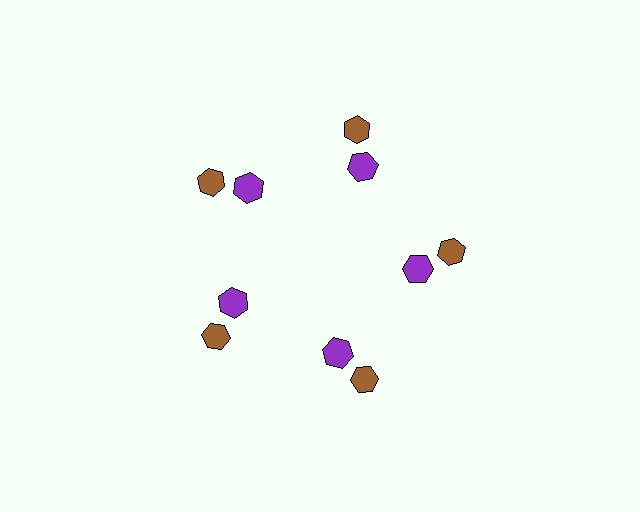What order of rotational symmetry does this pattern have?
This pattern has 5-fold rotational symmetry.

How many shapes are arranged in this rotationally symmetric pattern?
There are 10 shapes, arranged in 5 groups of 2.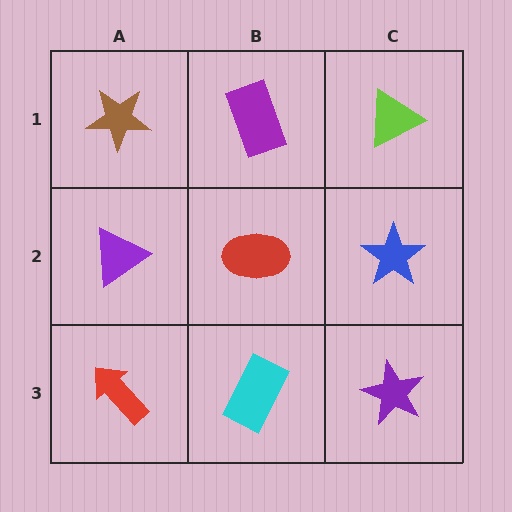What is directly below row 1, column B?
A red ellipse.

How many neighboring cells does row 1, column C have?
2.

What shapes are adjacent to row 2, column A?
A brown star (row 1, column A), a red arrow (row 3, column A), a red ellipse (row 2, column B).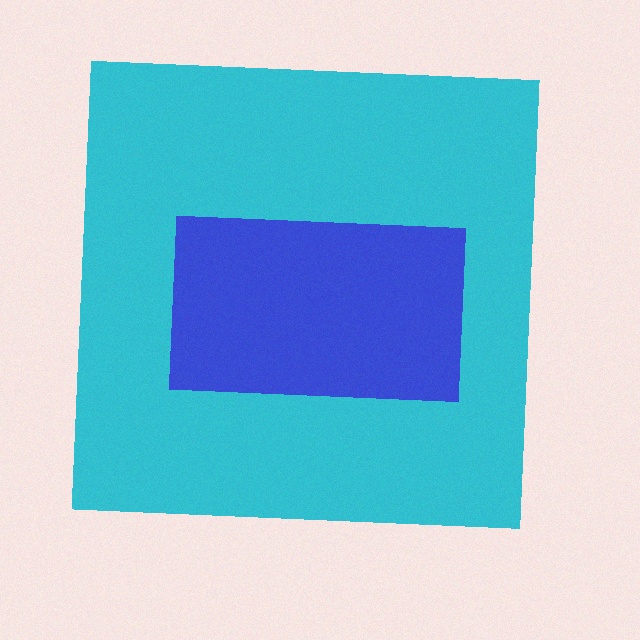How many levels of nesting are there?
2.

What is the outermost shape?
The cyan square.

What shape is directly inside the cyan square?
The blue rectangle.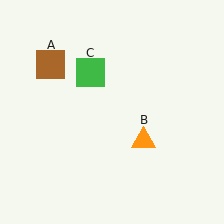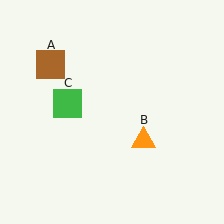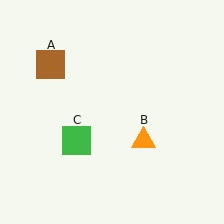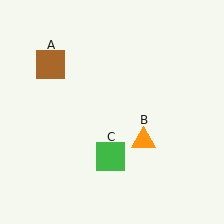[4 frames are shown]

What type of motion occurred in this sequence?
The green square (object C) rotated counterclockwise around the center of the scene.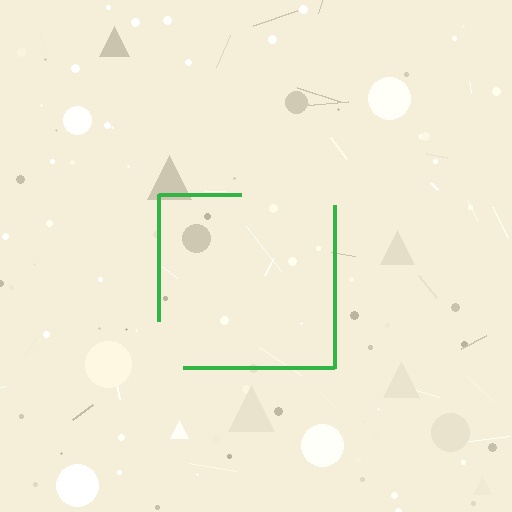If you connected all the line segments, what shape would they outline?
They would outline a square.